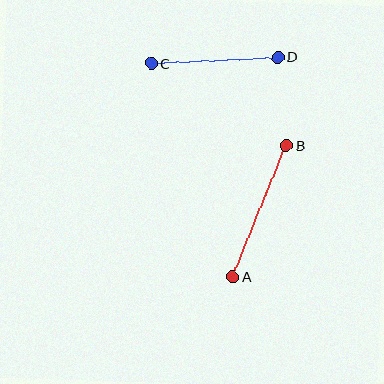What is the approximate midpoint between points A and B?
The midpoint is at approximately (259, 211) pixels.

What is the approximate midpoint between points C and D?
The midpoint is at approximately (215, 60) pixels.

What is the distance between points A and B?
The distance is approximately 142 pixels.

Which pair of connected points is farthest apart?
Points A and B are farthest apart.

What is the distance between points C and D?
The distance is approximately 126 pixels.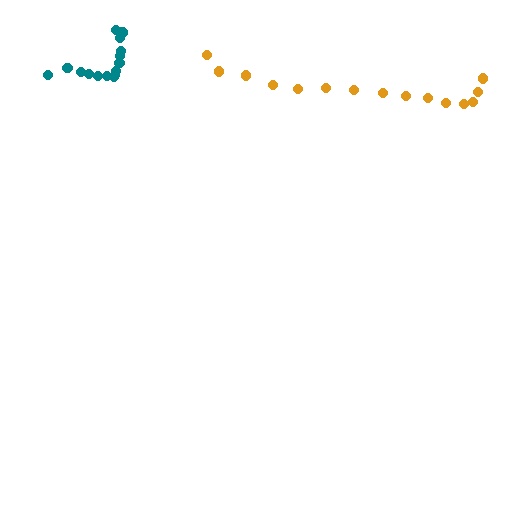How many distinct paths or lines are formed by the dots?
There are 2 distinct paths.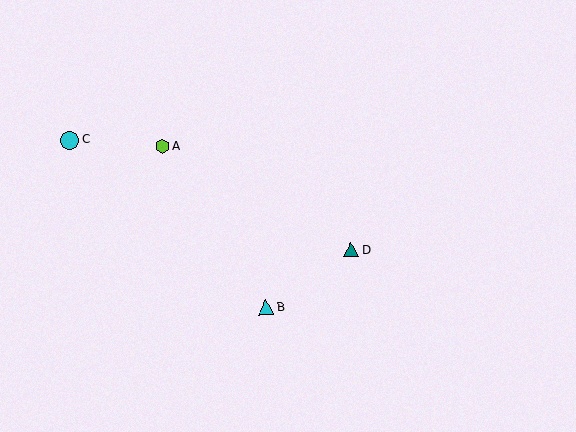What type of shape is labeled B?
Shape B is a cyan triangle.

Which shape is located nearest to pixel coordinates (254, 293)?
The cyan triangle (labeled B) at (266, 307) is nearest to that location.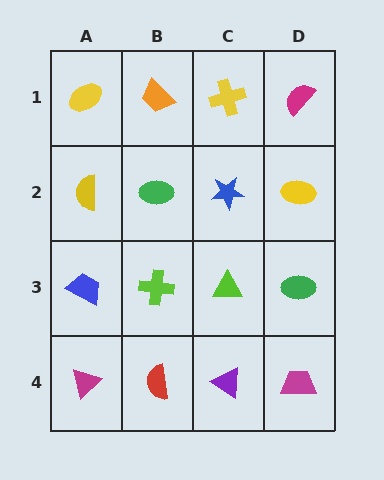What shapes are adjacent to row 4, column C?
A lime triangle (row 3, column C), a red semicircle (row 4, column B), a magenta trapezoid (row 4, column D).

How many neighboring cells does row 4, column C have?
3.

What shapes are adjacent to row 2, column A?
A yellow ellipse (row 1, column A), a blue trapezoid (row 3, column A), a green ellipse (row 2, column B).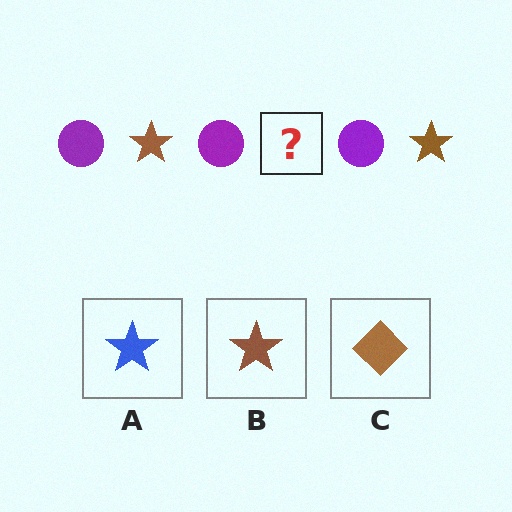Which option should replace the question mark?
Option B.